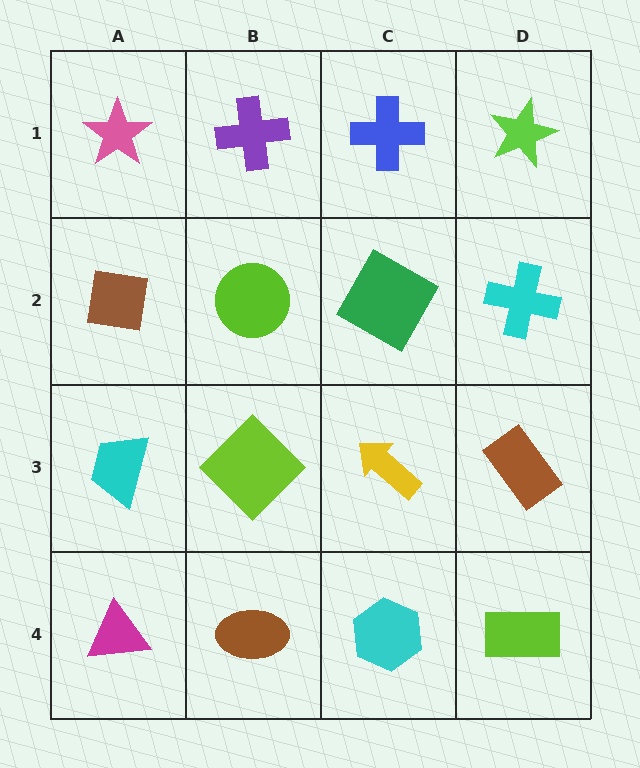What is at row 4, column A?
A magenta triangle.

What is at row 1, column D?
A lime star.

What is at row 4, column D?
A lime rectangle.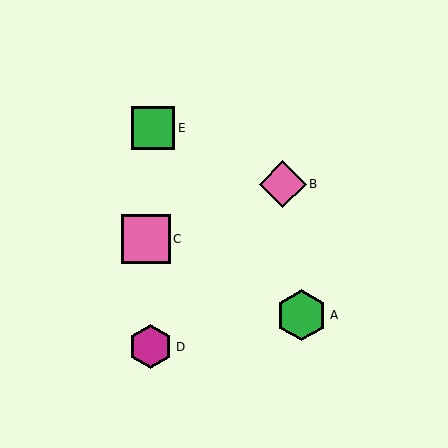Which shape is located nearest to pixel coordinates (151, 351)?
The magenta hexagon (labeled D) at (151, 347) is nearest to that location.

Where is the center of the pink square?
The center of the pink square is at (146, 239).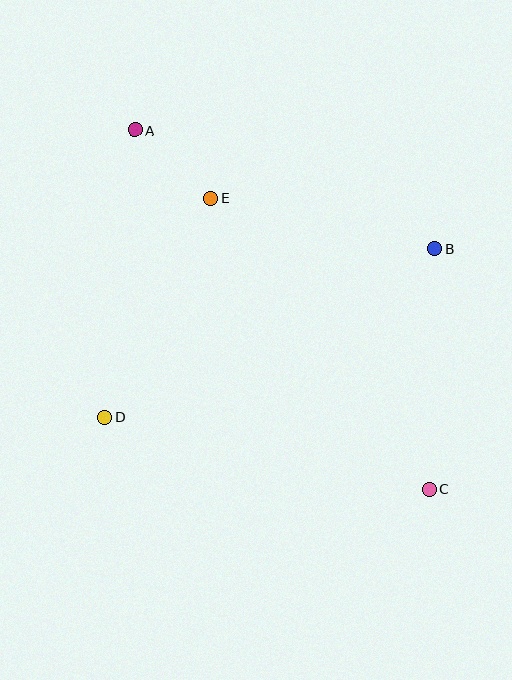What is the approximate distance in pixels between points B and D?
The distance between B and D is approximately 370 pixels.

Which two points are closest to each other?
Points A and E are closest to each other.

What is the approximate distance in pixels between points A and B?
The distance between A and B is approximately 322 pixels.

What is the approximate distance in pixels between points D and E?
The distance between D and E is approximately 243 pixels.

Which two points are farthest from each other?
Points A and C are farthest from each other.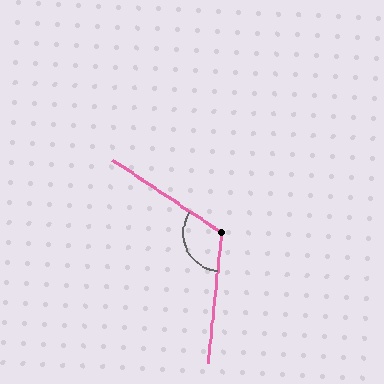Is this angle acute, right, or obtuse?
It is obtuse.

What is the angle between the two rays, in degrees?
Approximately 118 degrees.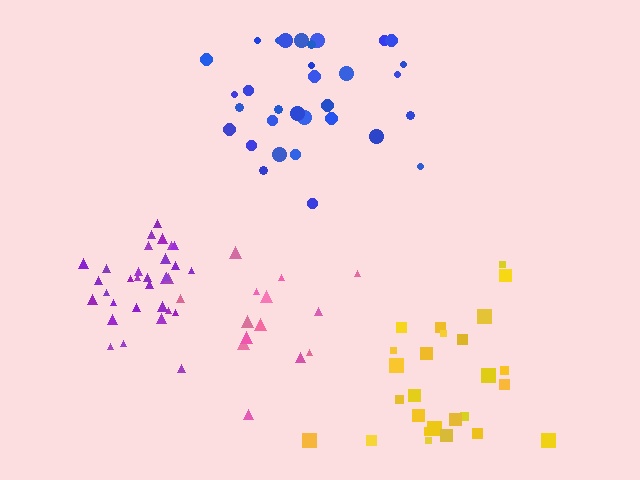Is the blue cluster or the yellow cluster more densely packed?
Yellow.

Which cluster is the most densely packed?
Purple.